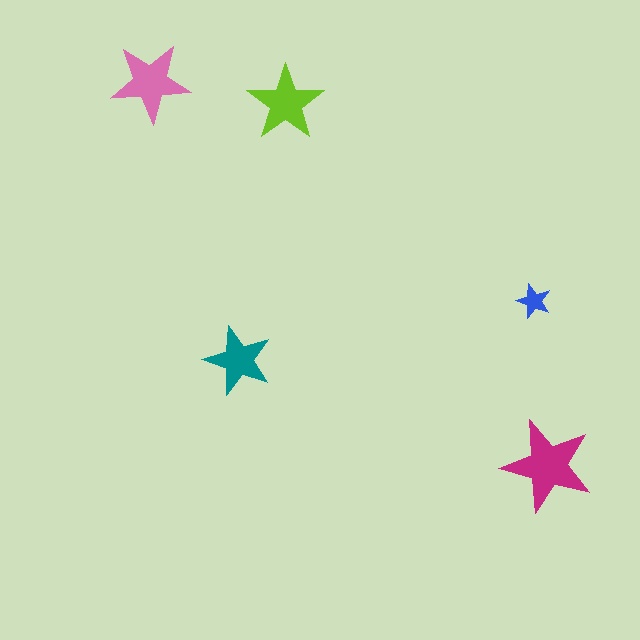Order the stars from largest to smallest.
the magenta one, the pink one, the lime one, the teal one, the blue one.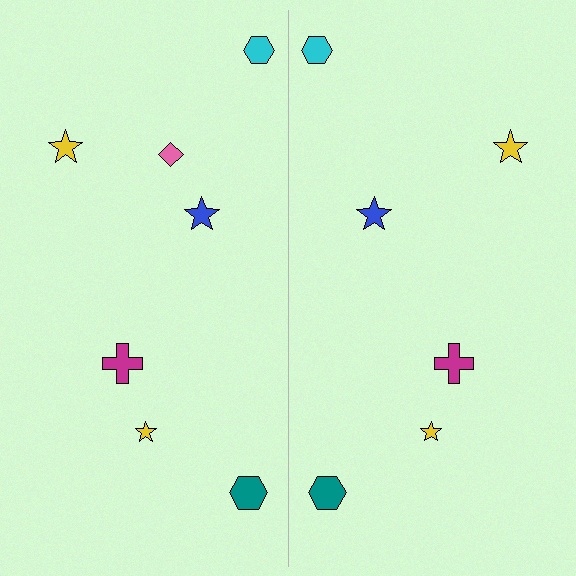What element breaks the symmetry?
A pink diamond is missing from the right side.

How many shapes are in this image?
There are 13 shapes in this image.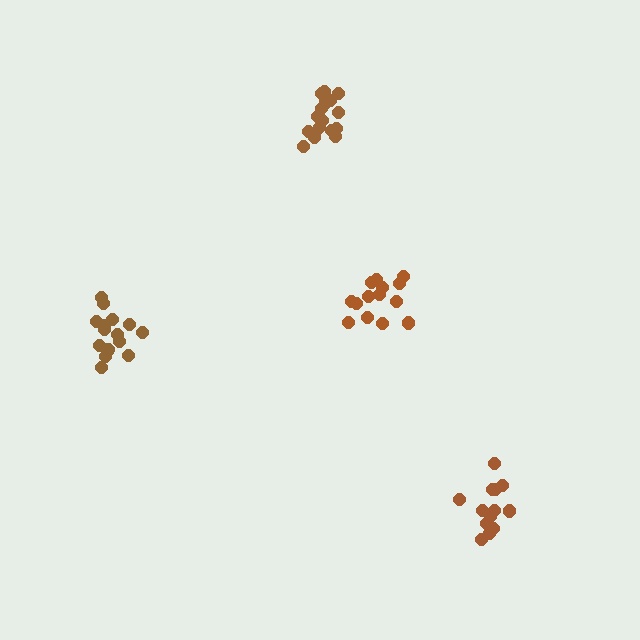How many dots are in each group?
Group 1: 16 dots, Group 2: 14 dots, Group 3: 17 dots, Group 4: 14 dots (61 total).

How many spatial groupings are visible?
There are 4 spatial groupings.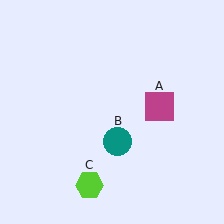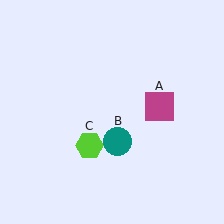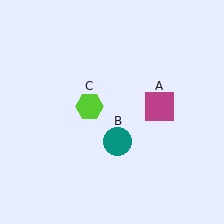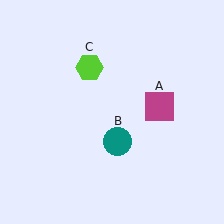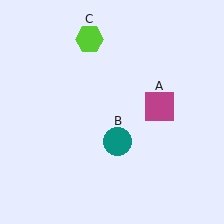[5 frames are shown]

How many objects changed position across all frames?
1 object changed position: lime hexagon (object C).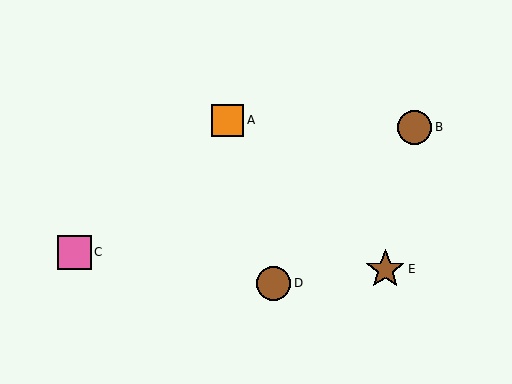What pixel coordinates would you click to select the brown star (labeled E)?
Click at (385, 269) to select the brown star E.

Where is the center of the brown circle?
The center of the brown circle is at (415, 127).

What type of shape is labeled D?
Shape D is a brown circle.